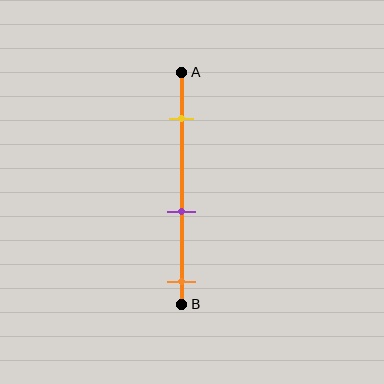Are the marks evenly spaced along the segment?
Yes, the marks are approximately evenly spaced.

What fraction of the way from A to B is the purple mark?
The purple mark is approximately 60% (0.6) of the way from A to B.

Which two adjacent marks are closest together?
The purple and orange marks are the closest adjacent pair.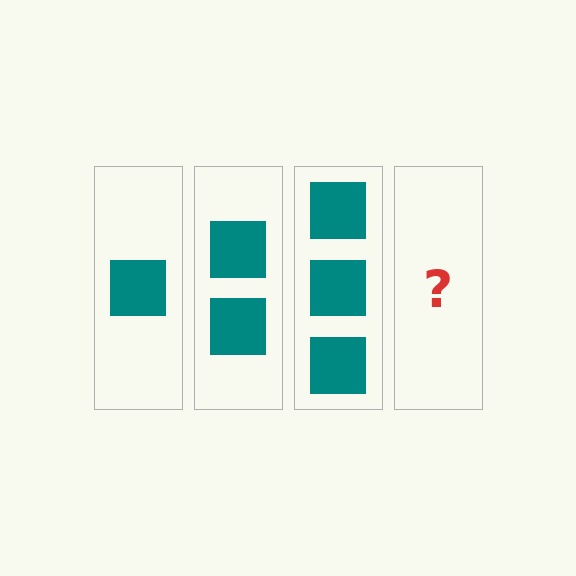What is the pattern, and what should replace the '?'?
The pattern is that each step adds one more square. The '?' should be 4 squares.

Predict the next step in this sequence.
The next step is 4 squares.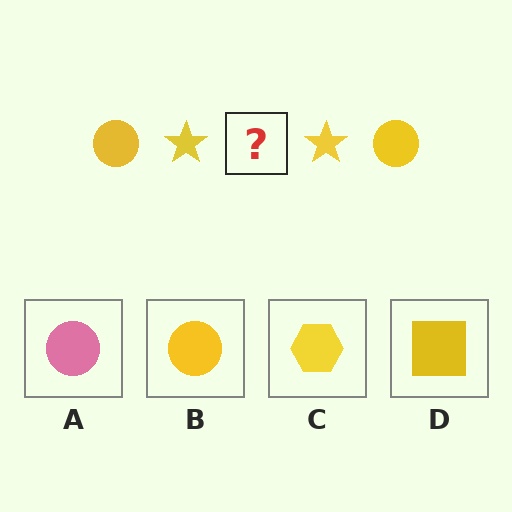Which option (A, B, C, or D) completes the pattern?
B.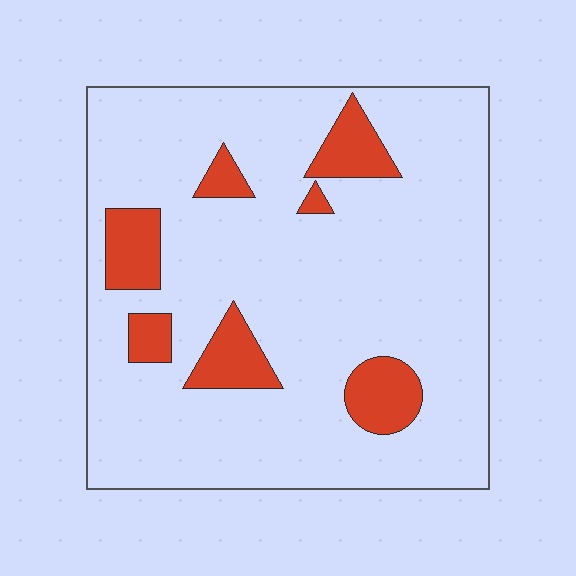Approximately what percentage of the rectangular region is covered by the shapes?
Approximately 15%.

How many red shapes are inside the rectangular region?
7.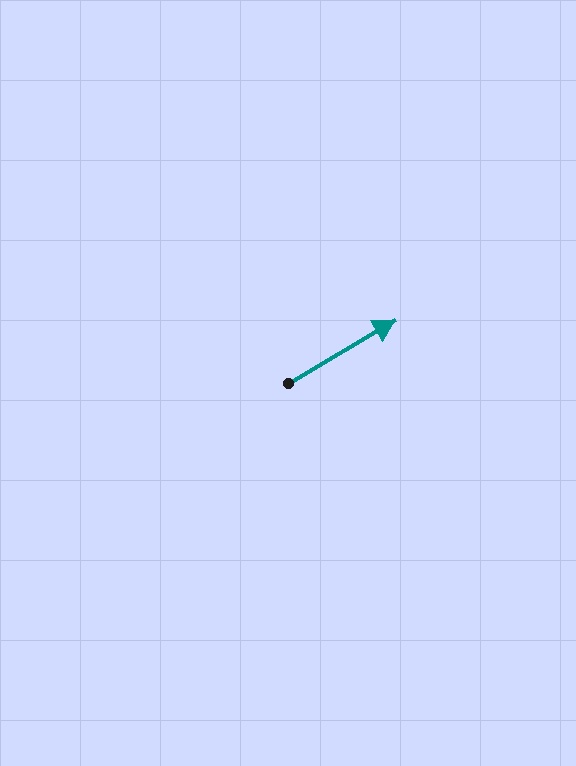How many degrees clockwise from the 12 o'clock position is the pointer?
Approximately 59 degrees.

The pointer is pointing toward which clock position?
Roughly 2 o'clock.